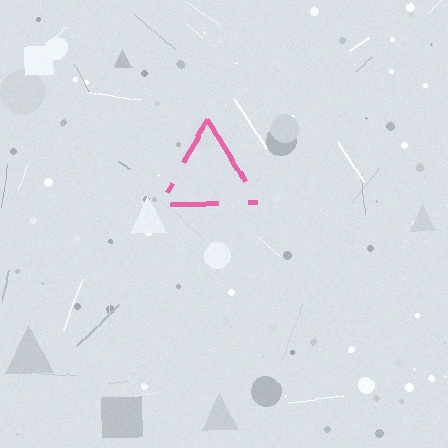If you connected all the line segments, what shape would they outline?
They would outline a triangle.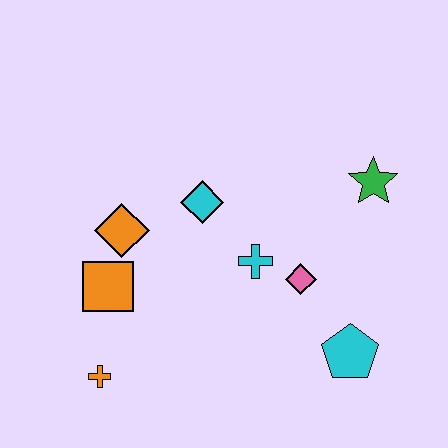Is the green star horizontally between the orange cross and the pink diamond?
No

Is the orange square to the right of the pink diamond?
No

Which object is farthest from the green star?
The orange cross is farthest from the green star.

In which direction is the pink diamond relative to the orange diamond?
The pink diamond is to the right of the orange diamond.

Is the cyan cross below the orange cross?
No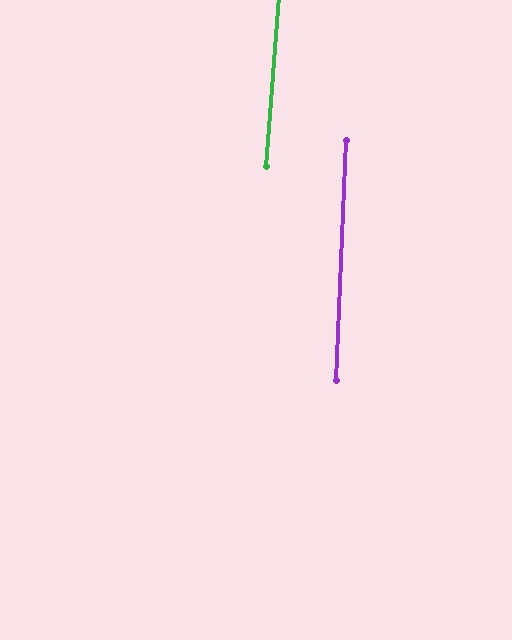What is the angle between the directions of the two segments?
Approximately 2 degrees.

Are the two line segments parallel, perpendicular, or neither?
Parallel — their directions differ by only 1.8°.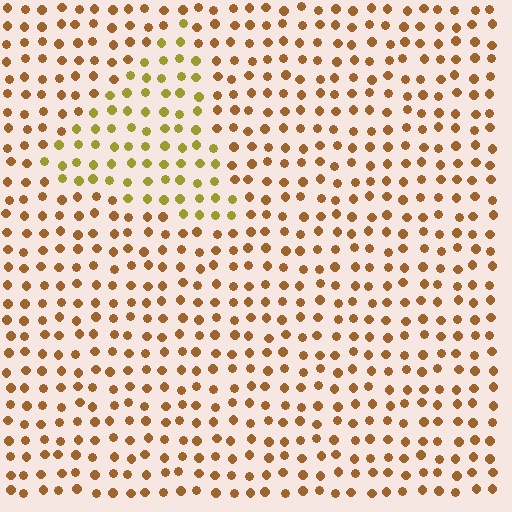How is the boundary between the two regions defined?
The boundary is defined purely by a slight shift in hue (about 31 degrees). Spacing, size, and orientation are identical on both sides.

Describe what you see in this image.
The image is filled with small brown elements in a uniform arrangement. A triangle-shaped region is visible where the elements are tinted to a slightly different hue, forming a subtle color boundary.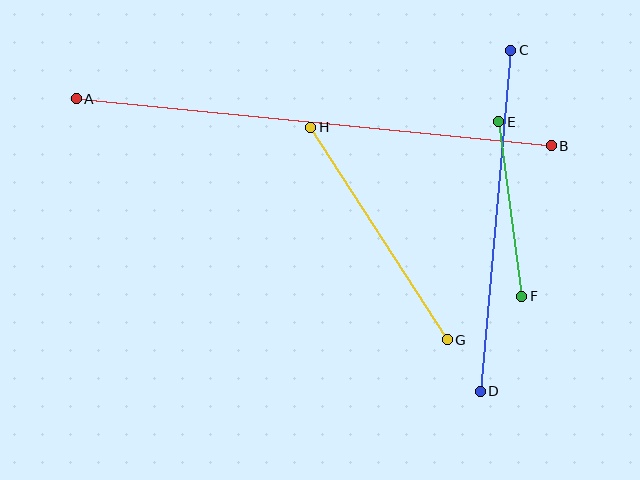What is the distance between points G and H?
The distance is approximately 252 pixels.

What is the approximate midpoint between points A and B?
The midpoint is at approximately (314, 122) pixels.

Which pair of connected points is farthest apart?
Points A and B are farthest apart.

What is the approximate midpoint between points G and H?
The midpoint is at approximately (379, 233) pixels.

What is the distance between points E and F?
The distance is approximately 176 pixels.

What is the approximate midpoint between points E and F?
The midpoint is at approximately (510, 209) pixels.